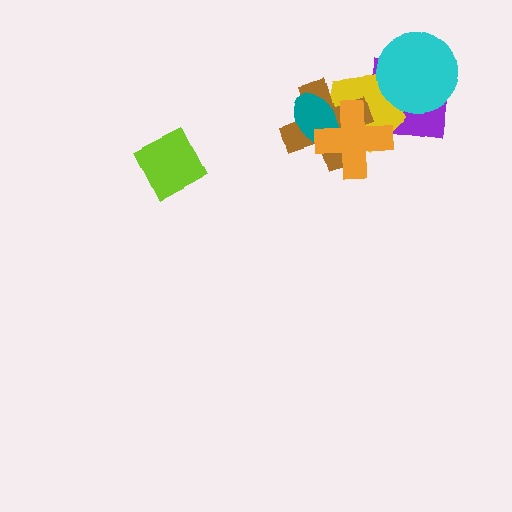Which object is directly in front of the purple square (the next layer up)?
The yellow pentagon is directly in front of the purple square.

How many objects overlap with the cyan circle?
2 objects overlap with the cyan circle.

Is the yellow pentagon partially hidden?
Yes, it is partially covered by another shape.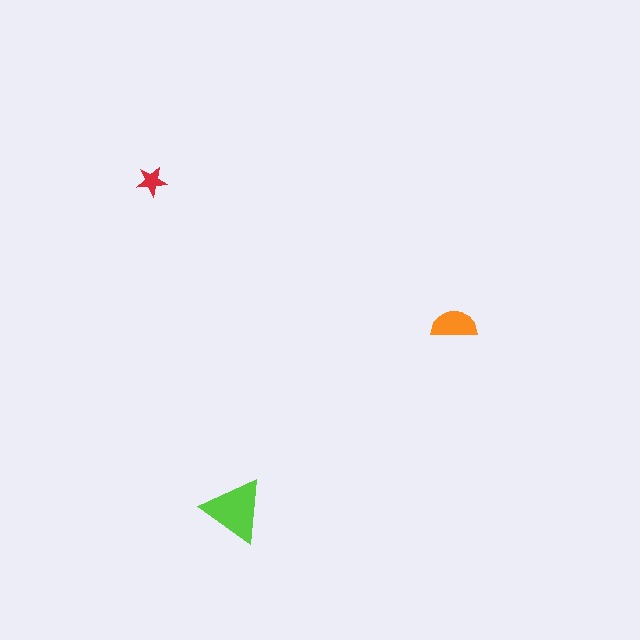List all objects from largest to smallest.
The lime triangle, the orange semicircle, the red star.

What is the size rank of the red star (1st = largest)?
3rd.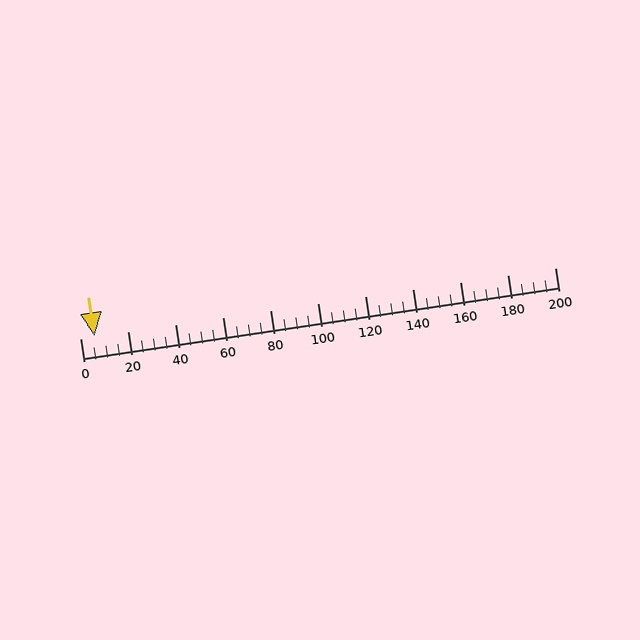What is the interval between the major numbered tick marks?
The major tick marks are spaced 20 units apart.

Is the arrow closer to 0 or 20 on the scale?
The arrow is closer to 0.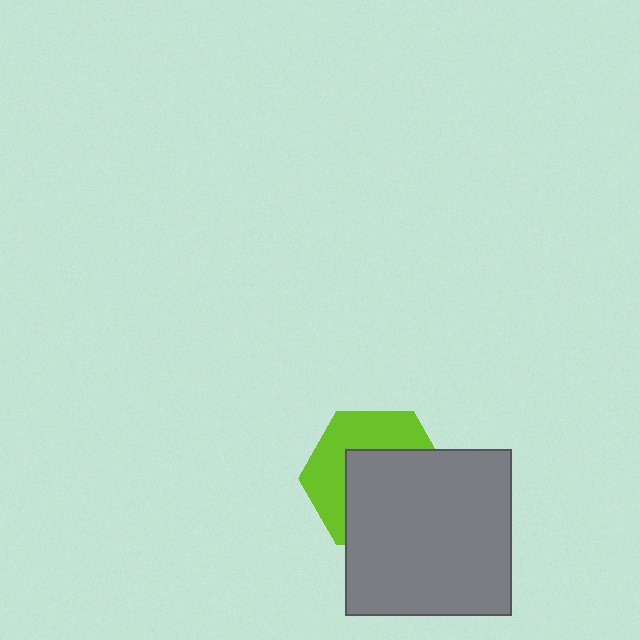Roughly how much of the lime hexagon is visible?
A small part of it is visible (roughly 44%).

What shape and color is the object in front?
The object in front is a gray square.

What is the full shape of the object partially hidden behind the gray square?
The partially hidden object is a lime hexagon.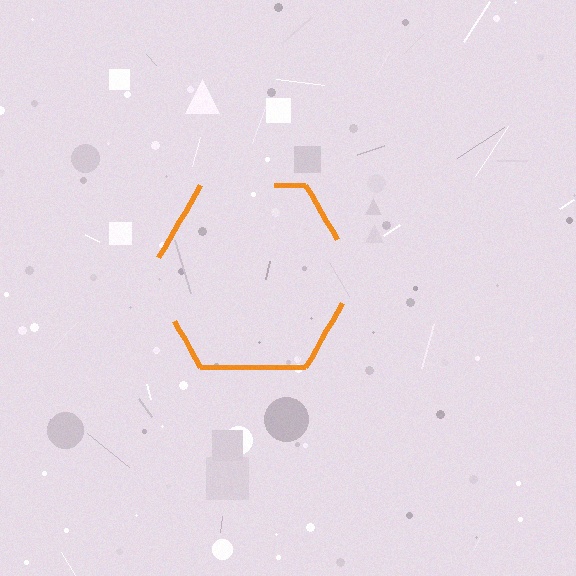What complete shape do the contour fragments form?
The contour fragments form a hexagon.